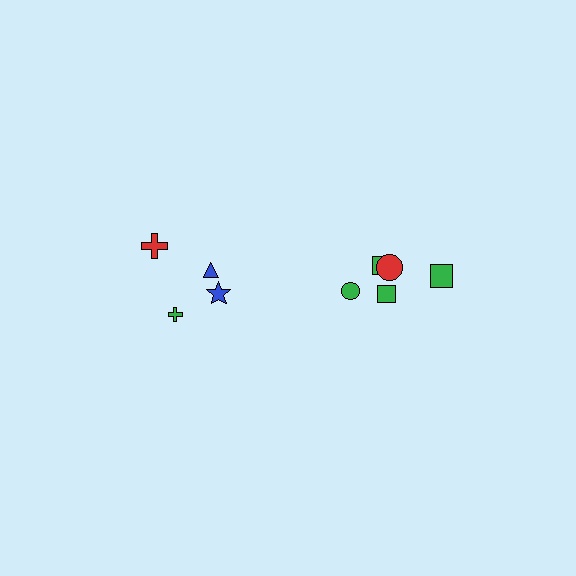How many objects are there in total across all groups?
There are 10 objects.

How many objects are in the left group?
There are 4 objects.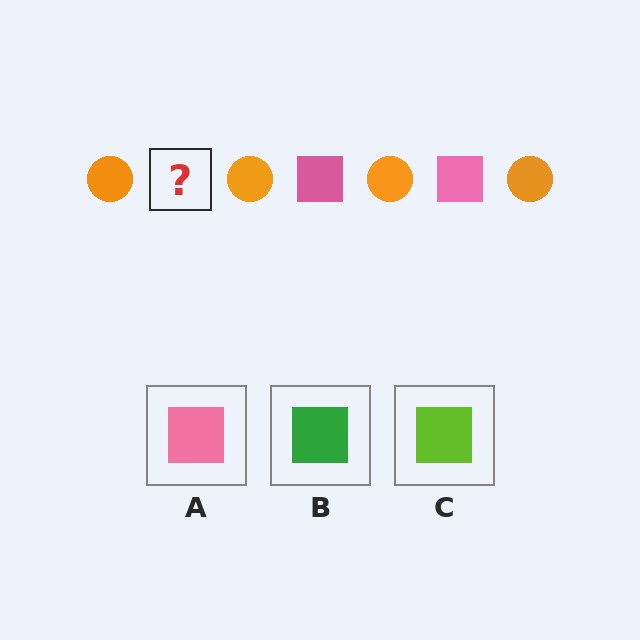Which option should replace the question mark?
Option A.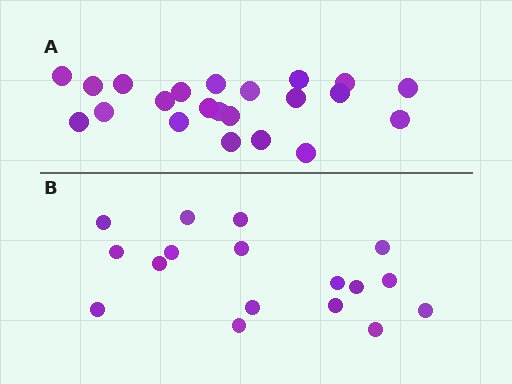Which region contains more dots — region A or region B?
Region A (the top region) has more dots.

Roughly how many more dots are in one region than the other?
Region A has about 5 more dots than region B.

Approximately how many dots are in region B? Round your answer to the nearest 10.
About 20 dots. (The exact count is 17, which rounds to 20.)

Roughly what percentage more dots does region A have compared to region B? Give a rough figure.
About 30% more.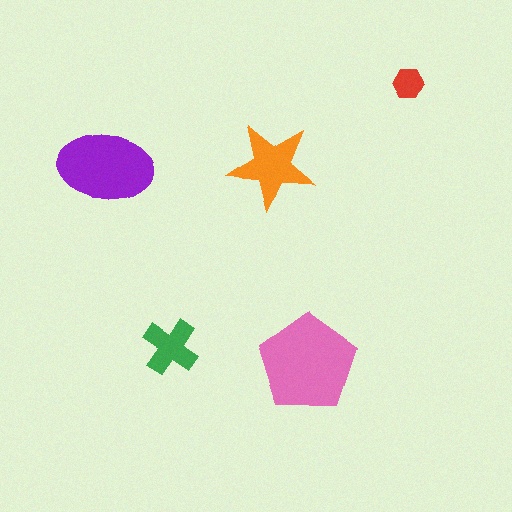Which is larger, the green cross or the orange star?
The orange star.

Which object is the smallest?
The red hexagon.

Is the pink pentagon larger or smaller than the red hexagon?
Larger.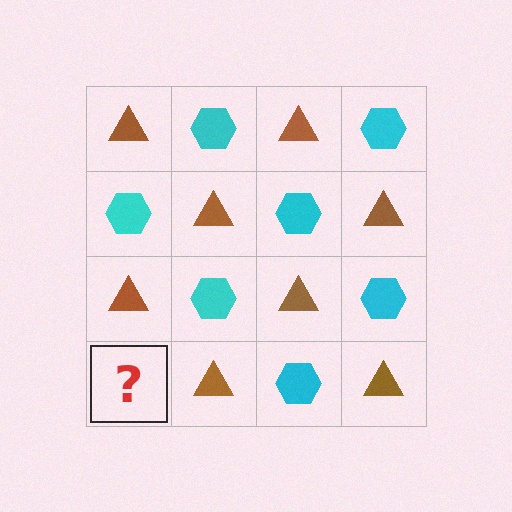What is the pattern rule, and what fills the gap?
The rule is that it alternates brown triangle and cyan hexagon in a checkerboard pattern. The gap should be filled with a cyan hexagon.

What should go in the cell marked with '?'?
The missing cell should contain a cyan hexagon.